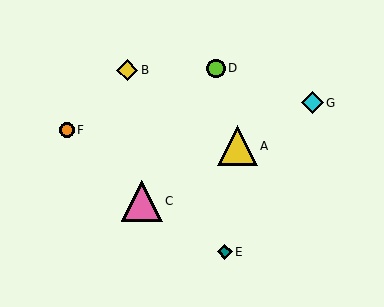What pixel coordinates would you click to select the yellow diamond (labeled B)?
Click at (127, 70) to select the yellow diamond B.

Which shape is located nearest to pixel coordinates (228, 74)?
The lime circle (labeled D) at (216, 68) is nearest to that location.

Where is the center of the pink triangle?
The center of the pink triangle is at (142, 201).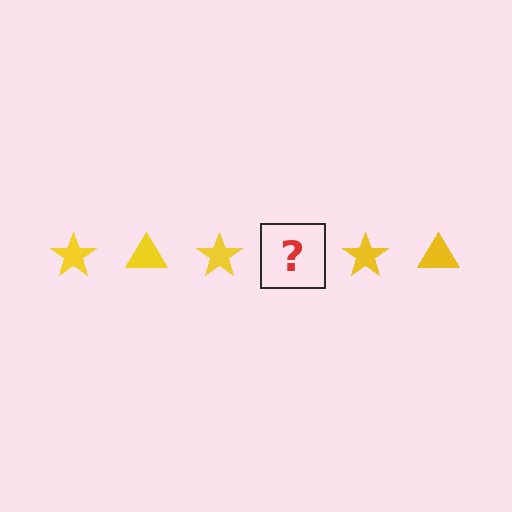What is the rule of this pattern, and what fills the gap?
The rule is that the pattern cycles through star, triangle shapes in yellow. The gap should be filled with a yellow triangle.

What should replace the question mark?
The question mark should be replaced with a yellow triangle.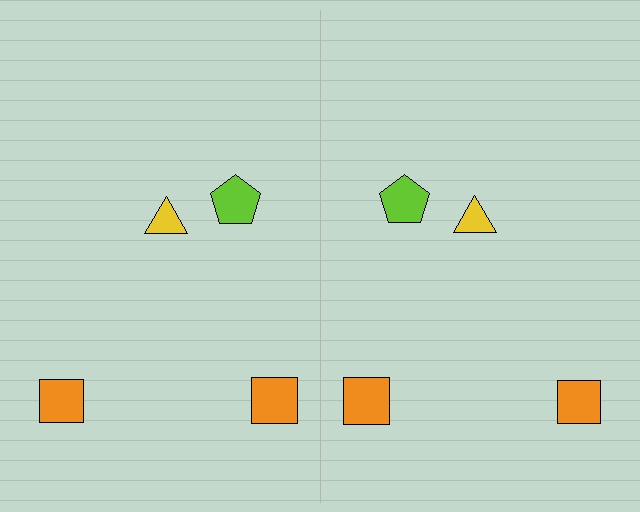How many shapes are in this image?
There are 8 shapes in this image.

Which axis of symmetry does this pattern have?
The pattern has a vertical axis of symmetry running through the center of the image.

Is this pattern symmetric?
Yes, this pattern has bilateral (reflection) symmetry.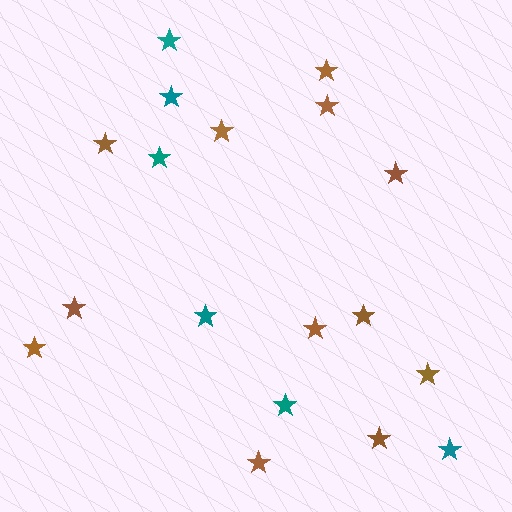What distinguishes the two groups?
There are 2 groups: one group of teal stars (6) and one group of brown stars (12).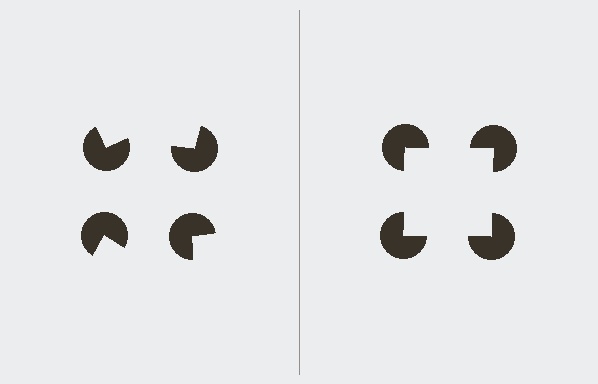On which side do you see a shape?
An illusory square appears on the right side. On the left side the wedge cuts are rotated, so no coherent shape forms.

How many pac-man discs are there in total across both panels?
8 — 4 on each side.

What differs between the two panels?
The pac-man discs are positioned identically on both sides; only the wedge orientations differ. On the right they align to a square; on the left they are misaligned.